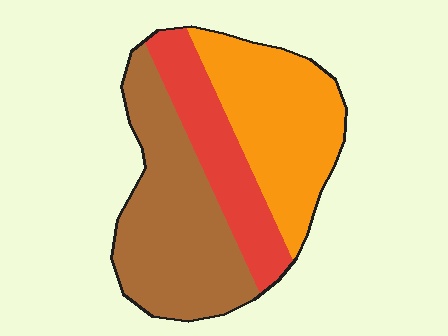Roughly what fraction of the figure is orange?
Orange takes up about one third (1/3) of the figure.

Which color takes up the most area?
Brown, at roughly 40%.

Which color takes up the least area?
Red, at roughly 25%.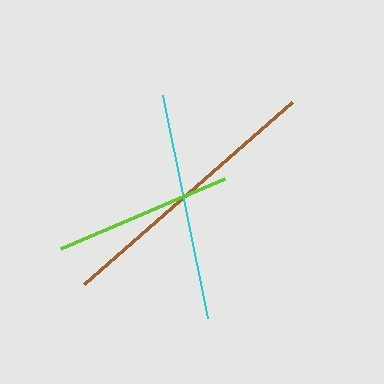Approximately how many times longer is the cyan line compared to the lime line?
The cyan line is approximately 1.3 times the length of the lime line.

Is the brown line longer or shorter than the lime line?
The brown line is longer than the lime line.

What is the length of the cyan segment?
The cyan segment is approximately 227 pixels long.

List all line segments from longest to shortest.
From longest to shortest: brown, cyan, lime.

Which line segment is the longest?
The brown line is the longest at approximately 276 pixels.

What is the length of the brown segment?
The brown segment is approximately 276 pixels long.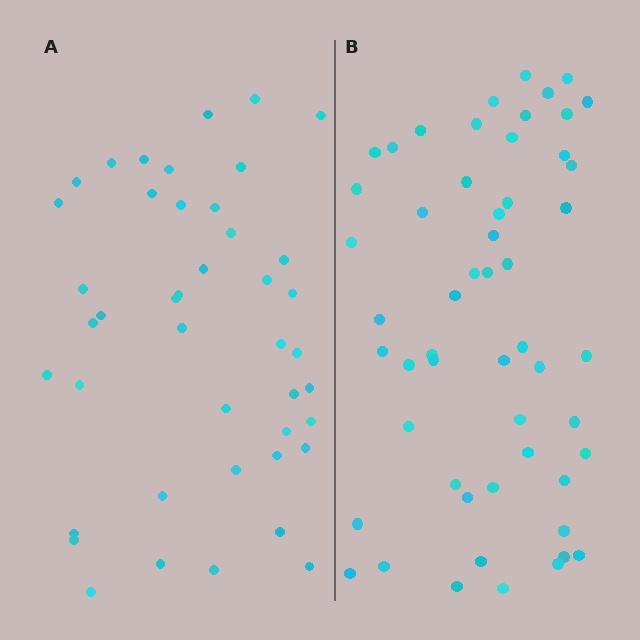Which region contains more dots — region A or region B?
Region B (the right region) has more dots.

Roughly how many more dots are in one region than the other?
Region B has roughly 12 or so more dots than region A.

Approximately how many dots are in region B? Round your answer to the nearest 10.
About 50 dots. (The exact count is 54, which rounds to 50.)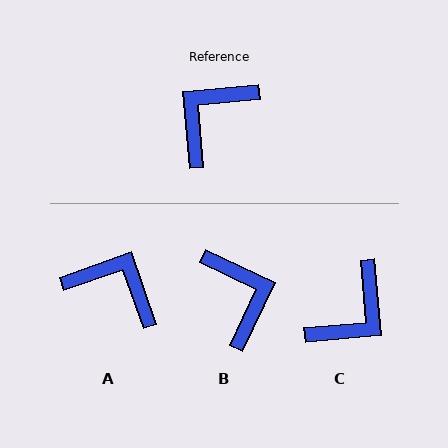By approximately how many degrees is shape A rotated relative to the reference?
Approximately 76 degrees clockwise.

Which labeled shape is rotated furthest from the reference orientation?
C, about 180 degrees away.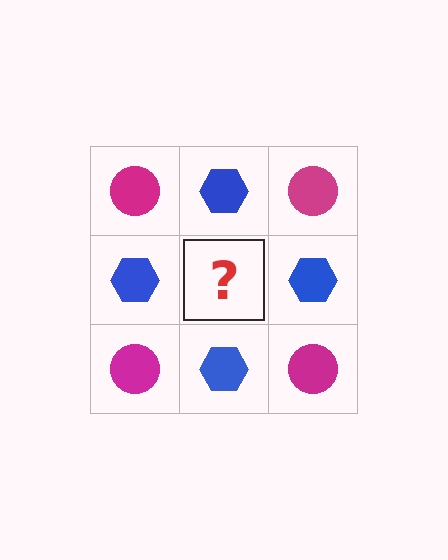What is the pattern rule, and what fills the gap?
The rule is that it alternates magenta circle and blue hexagon in a checkerboard pattern. The gap should be filled with a magenta circle.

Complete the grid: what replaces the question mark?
The question mark should be replaced with a magenta circle.